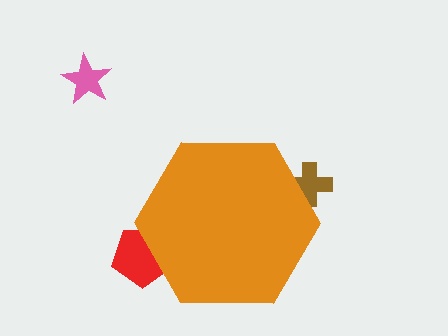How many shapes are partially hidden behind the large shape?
3 shapes are partially hidden.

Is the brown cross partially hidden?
Yes, the brown cross is partially hidden behind the orange hexagon.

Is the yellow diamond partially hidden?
Yes, the yellow diamond is partially hidden behind the orange hexagon.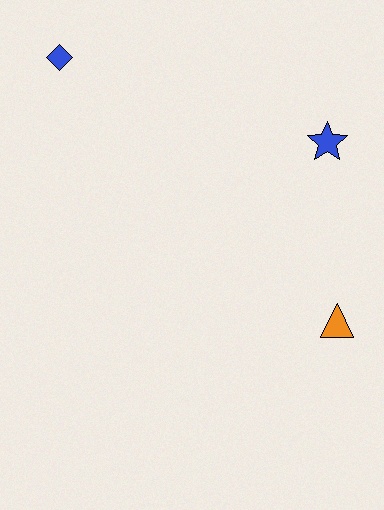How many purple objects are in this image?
There are no purple objects.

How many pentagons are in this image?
There are no pentagons.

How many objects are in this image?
There are 3 objects.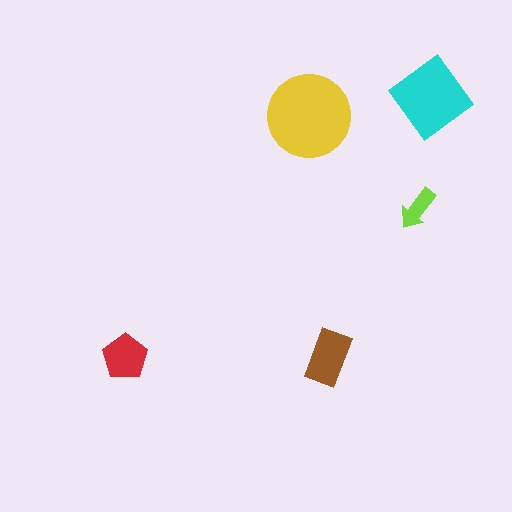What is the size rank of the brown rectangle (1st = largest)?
3rd.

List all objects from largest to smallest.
The yellow circle, the cyan diamond, the brown rectangle, the red pentagon, the lime arrow.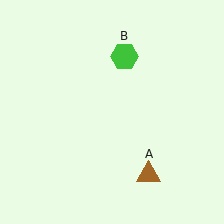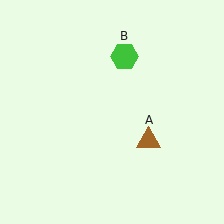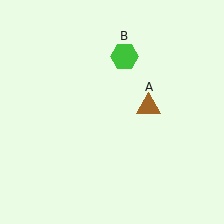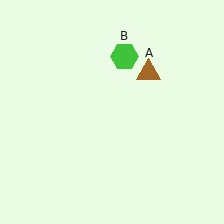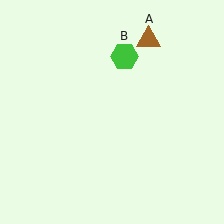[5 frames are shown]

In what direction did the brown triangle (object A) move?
The brown triangle (object A) moved up.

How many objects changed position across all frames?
1 object changed position: brown triangle (object A).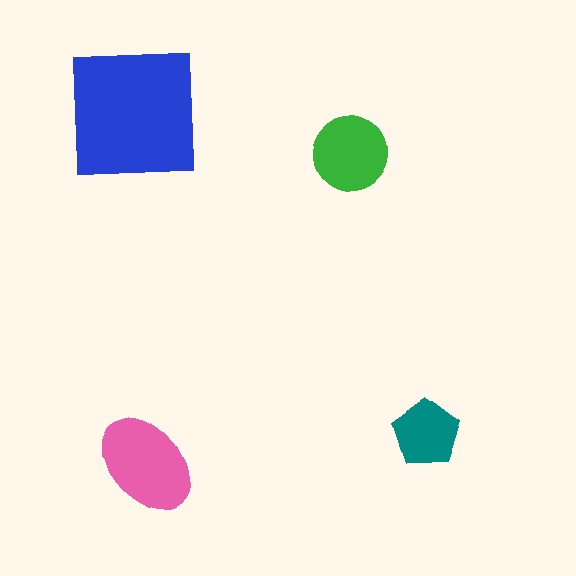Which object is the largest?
The blue square.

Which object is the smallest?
The teal pentagon.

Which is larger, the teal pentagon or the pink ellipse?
The pink ellipse.